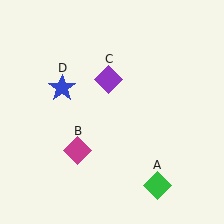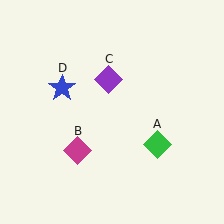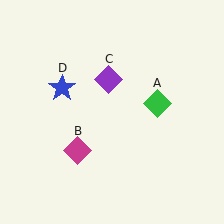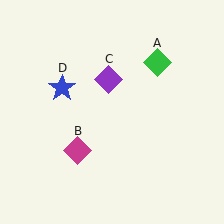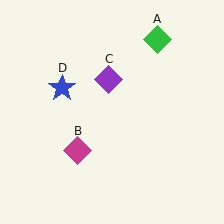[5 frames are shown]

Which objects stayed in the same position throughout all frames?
Magenta diamond (object B) and purple diamond (object C) and blue star (object D) remained stationary.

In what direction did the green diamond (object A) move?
The green diamond (object A) moved up.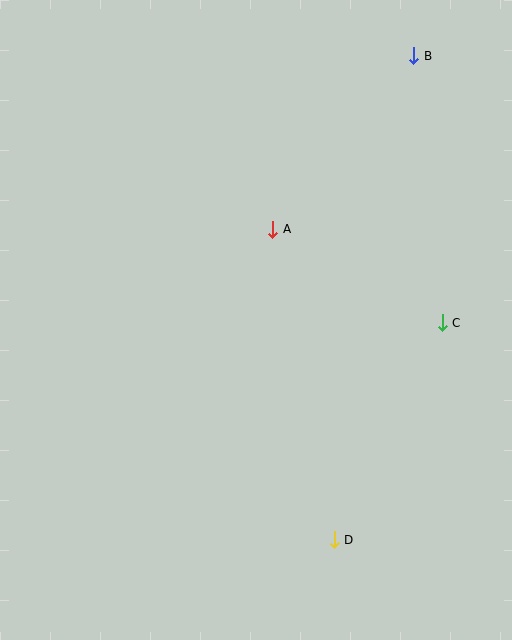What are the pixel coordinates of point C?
Point C is at (442, 323).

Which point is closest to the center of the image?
Point A at (273, 229) is closest to the center.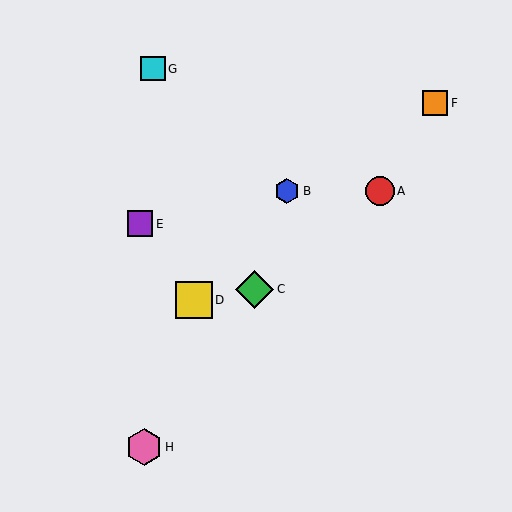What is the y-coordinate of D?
Object D is at y≈300.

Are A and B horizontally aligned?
Yes, both are at y≈191.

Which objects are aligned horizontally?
Objects A, B are aligned horizontally.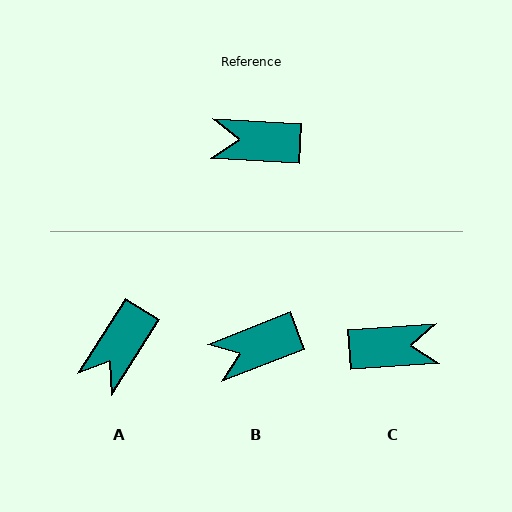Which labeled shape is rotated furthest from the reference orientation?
C, about 173 degrees away.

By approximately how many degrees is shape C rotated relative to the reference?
Approximately 173 degrees clockwise.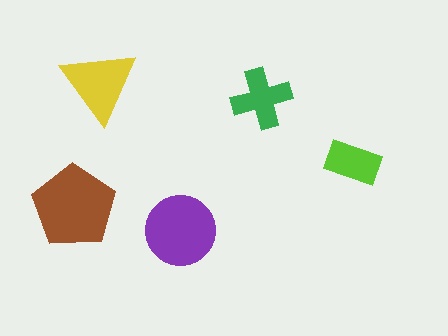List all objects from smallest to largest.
The lime rectangle, the green cross, the yellow triangle, the purple circle, the brown pentagon.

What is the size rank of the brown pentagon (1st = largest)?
1st.